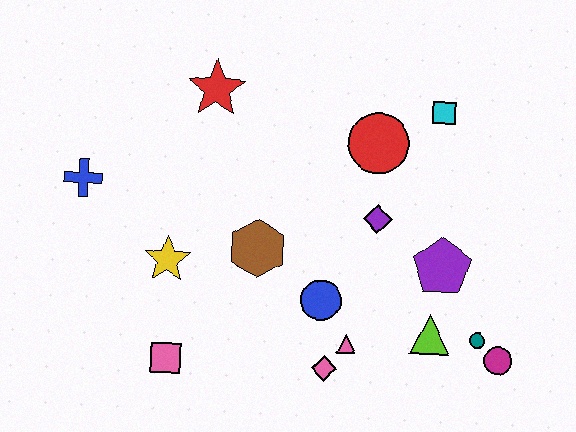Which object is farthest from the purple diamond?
The blue cross is farthest from the purple diamond.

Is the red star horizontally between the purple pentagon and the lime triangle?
No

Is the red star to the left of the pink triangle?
Yes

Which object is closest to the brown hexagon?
The blue circle is closest to the brown hexagon.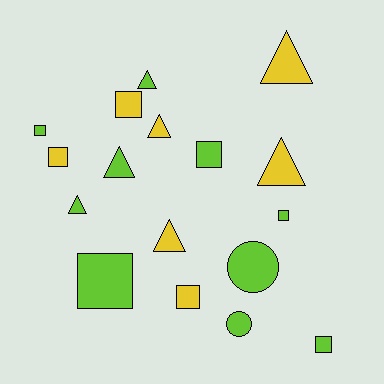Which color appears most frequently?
Lime, with 10 objects.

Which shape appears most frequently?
Square, with 8 objects.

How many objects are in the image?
There are 17 objects.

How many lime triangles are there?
There are 3 lime triangles.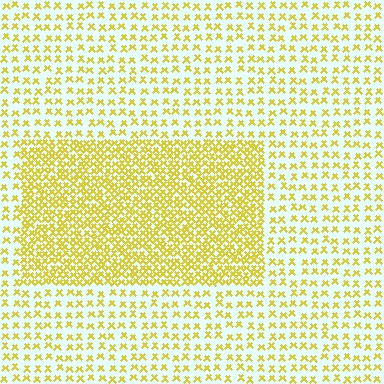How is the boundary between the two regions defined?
The boundary is defined by a change in element density (approximately 2.3x ratio). All elements are the same color, size, and shape.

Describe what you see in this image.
The image contains small yellow elements arranged at two different densities. A rectangle-shaped region is visible where the elements are more densely packed than the surrounding area.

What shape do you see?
I see a rectangle.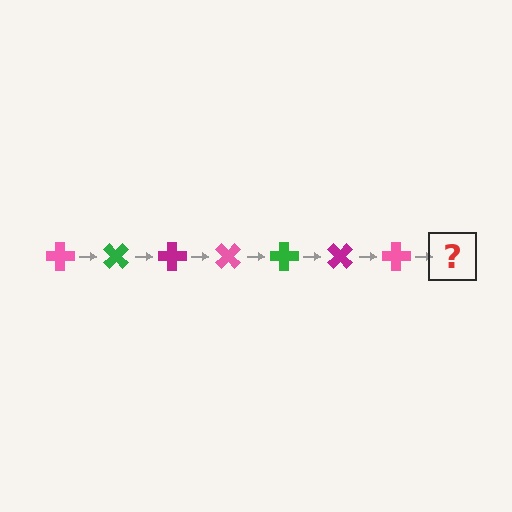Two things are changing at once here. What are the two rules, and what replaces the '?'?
The two rules are that it rotates 45 degrees each step and the color cycles through pink, green, and magenta. The '?' should be a green cross, rotated 315 degrees from the start.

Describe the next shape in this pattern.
It should be a green cross, rotated 315 degrees from the start.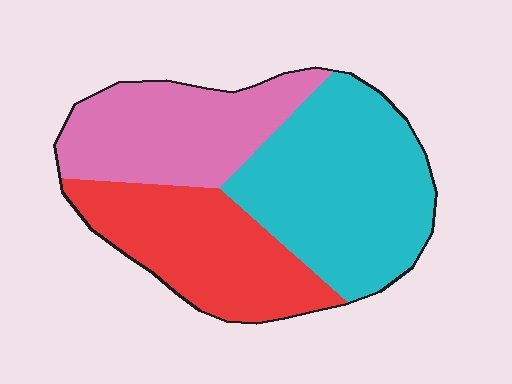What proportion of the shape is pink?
Pink covers 29% of the shape.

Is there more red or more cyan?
Cyan.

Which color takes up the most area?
Cyan, at roughly 40%.